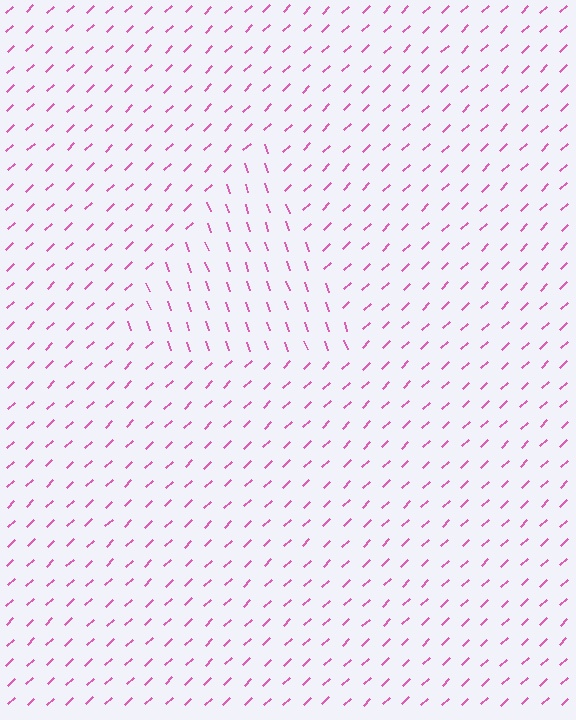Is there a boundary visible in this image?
Yes, there is a texture boundary formed by a change in line orientation.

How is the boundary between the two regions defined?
The boundary is defined purely by a change in line orientation (approximately 65 degrees difference). All lines are the same color and thickness.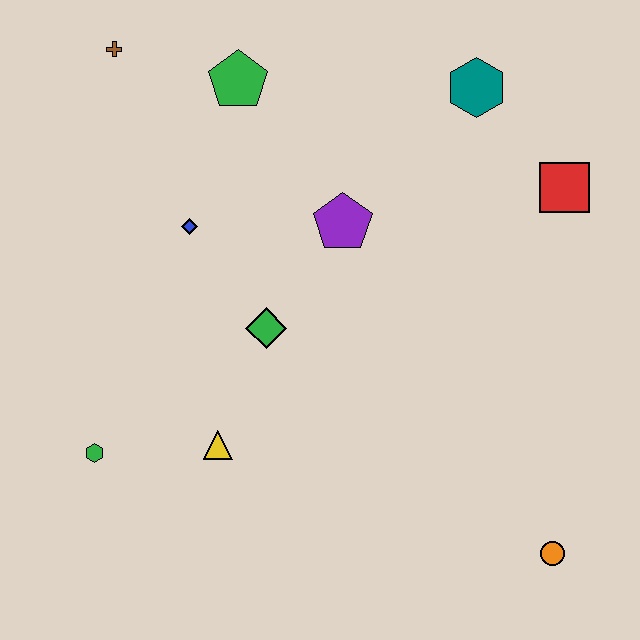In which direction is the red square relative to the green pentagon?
The red square is to the right of the green pentagon.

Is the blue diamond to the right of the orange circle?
No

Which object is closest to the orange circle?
The yellow triangle is closest to the orange circle.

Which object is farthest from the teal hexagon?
The green hexagon is farthest from the teal hexagon.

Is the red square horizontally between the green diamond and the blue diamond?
No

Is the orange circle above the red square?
No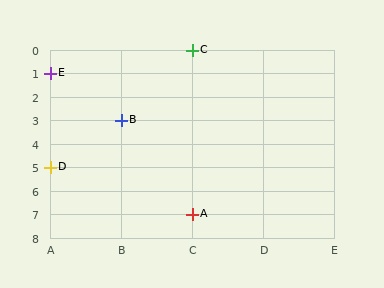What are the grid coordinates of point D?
Point D is at grid coordinates (A, 5).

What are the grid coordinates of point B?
Point B is at grid coordinates (B, 3).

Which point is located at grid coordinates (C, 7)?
Point A is at (C, 7).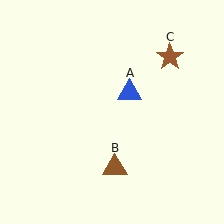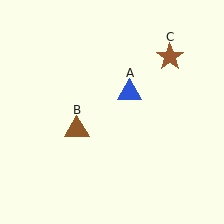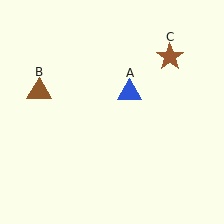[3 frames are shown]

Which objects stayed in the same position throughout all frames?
Blue triangle (object A) and brown star (object C) remained stationary.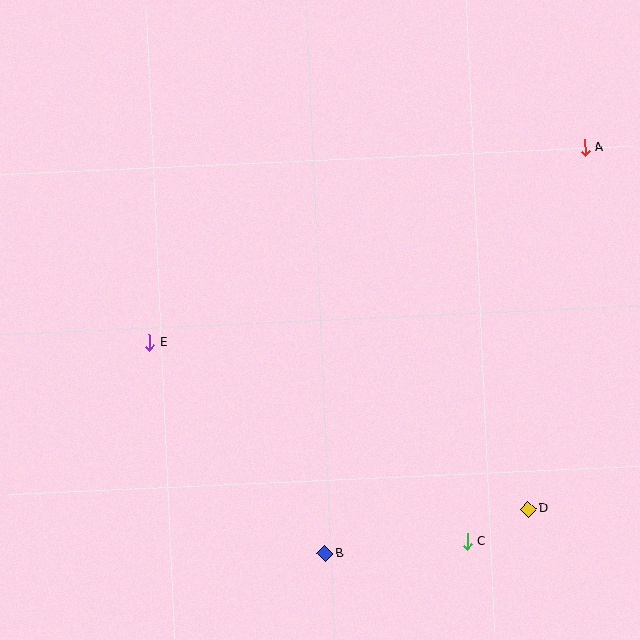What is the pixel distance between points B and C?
The distance between B and C is 143 pixels.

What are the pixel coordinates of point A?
Point A is at (585, 148).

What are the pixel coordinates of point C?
Point C is at (467, 541).